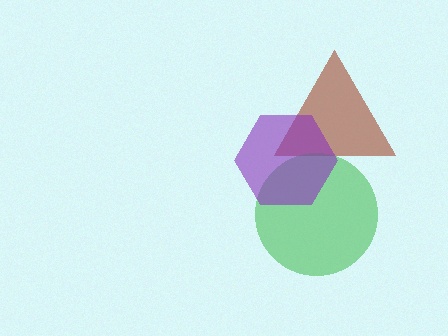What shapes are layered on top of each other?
The layered shapes are: a brown triangle, a green circle, a purple hexagon.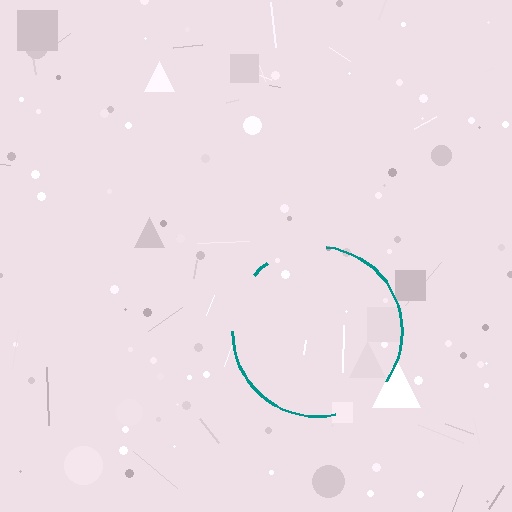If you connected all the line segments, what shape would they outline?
They would outline a circle.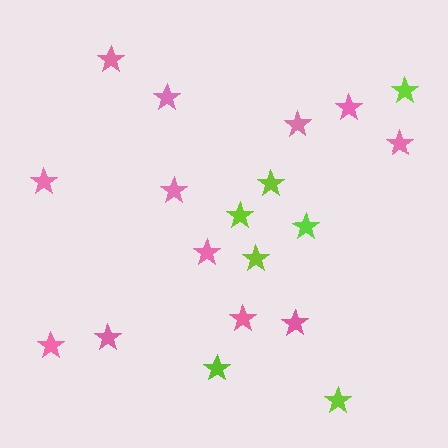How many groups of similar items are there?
There are 2 groups: one group of pink stars (12) and one group of lime stars (7).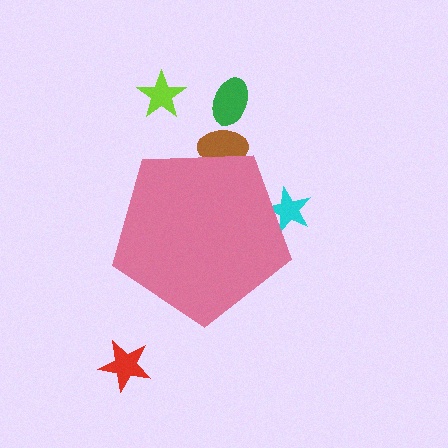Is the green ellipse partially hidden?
No, the green ellipse is fully visible.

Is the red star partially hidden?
No, the red star is fully visible.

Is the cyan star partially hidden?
Yes, the cyan star is partially hidden behind the pink pentagon.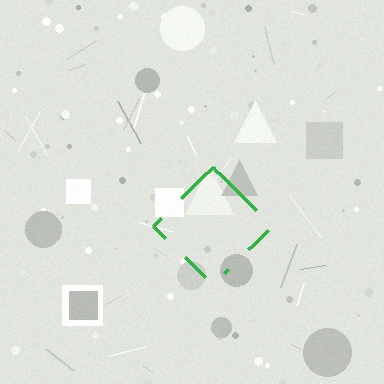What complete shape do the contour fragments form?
The contour fragments form a diamond.